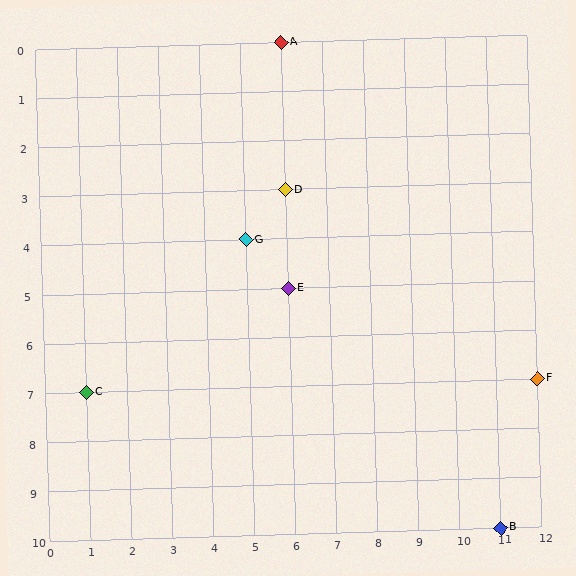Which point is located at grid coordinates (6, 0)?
Point A is at (6, 0).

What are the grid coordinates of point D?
Point D is at grid coordinates (6, 3).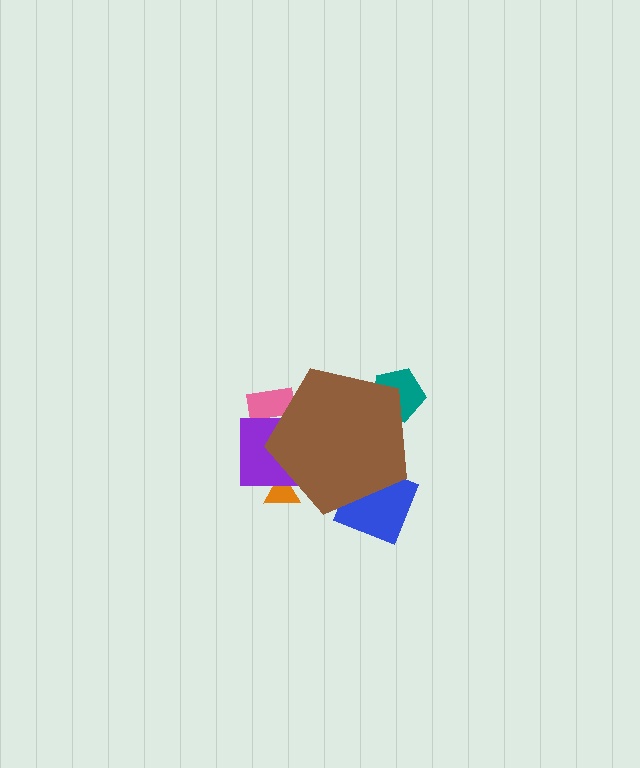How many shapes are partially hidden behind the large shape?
5 shapes are partially hidden.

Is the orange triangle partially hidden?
Yes, the orange triangle is partially hidden behind the brown pentagon.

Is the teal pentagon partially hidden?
Yes, the teal pentagon is partially hidden behind the brown pentagon.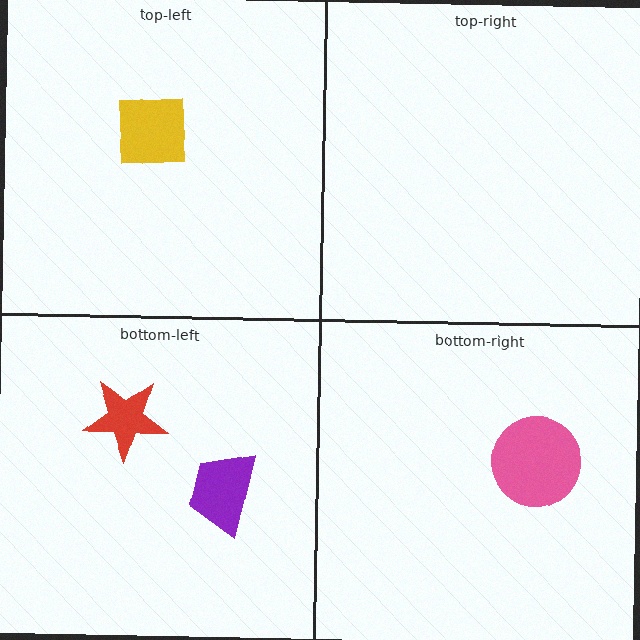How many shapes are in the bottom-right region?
1.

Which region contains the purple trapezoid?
The bottom-left region.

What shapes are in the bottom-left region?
The red star, the purple trapezoid.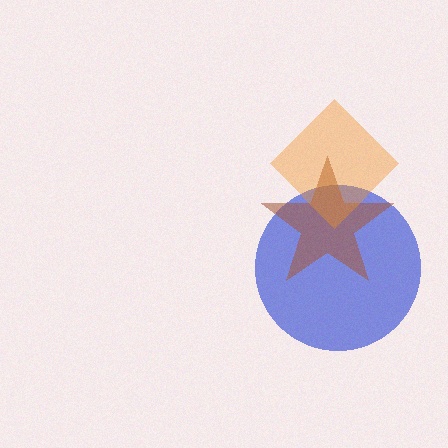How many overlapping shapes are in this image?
There are 3 overlapping shapes in the image.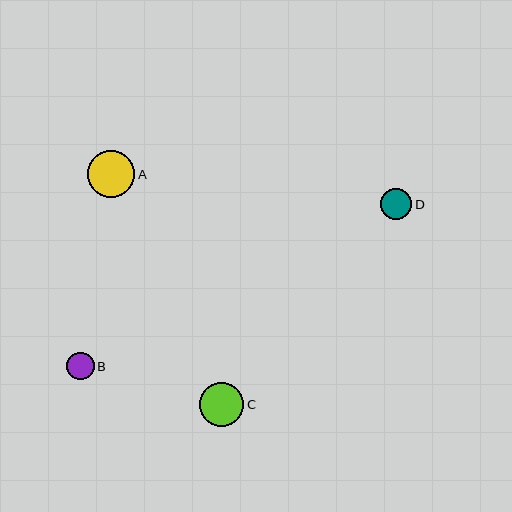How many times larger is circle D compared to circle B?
Circle D is approximately 1.1 times the size of circle B.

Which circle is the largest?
Circle A is the largest with a size of approximately 47 pixels.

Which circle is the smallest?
Circle B is the smallest with a size of approximately 27 pixels.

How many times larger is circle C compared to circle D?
Circle C is approximately 1.4 times the size of circle D.